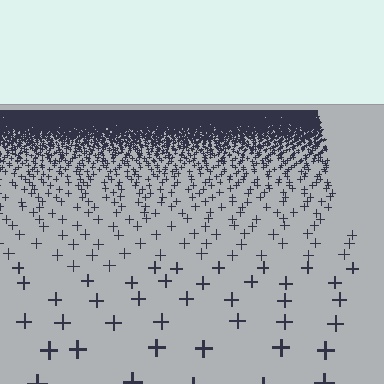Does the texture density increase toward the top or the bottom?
Density increases toward the top.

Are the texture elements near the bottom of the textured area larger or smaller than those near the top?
Larger. Near the bottom, elements are closer to the viewer and appear at a bigger on-screen size.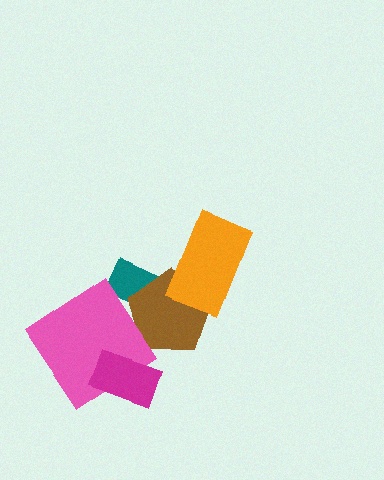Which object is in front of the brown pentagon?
The orange rectangle is in front of the brown pentagon.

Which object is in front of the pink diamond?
The magenta rectangle is in front of the pink diamond.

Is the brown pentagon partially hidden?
Yes, it is partially covered by another shape.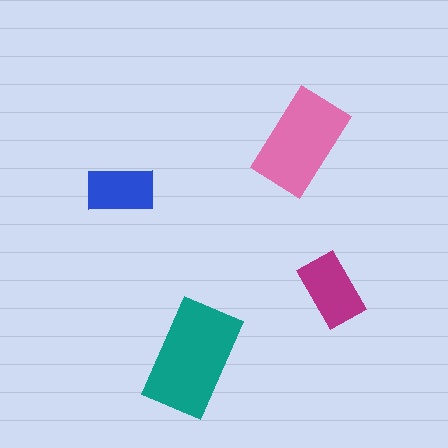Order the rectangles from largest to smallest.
the teal one, the pink one, the magenta one, the blue one.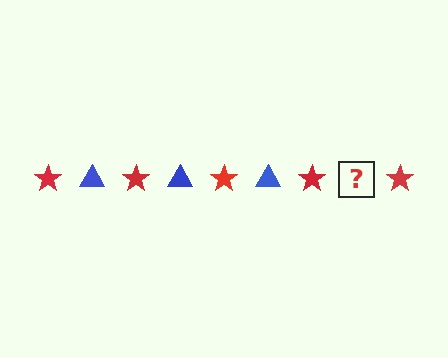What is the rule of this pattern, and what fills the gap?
The rule is that the pattern alternates between red star and blue triangle. The gap should be filled with a blue triangle.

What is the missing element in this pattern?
The missing element is a blue triangle.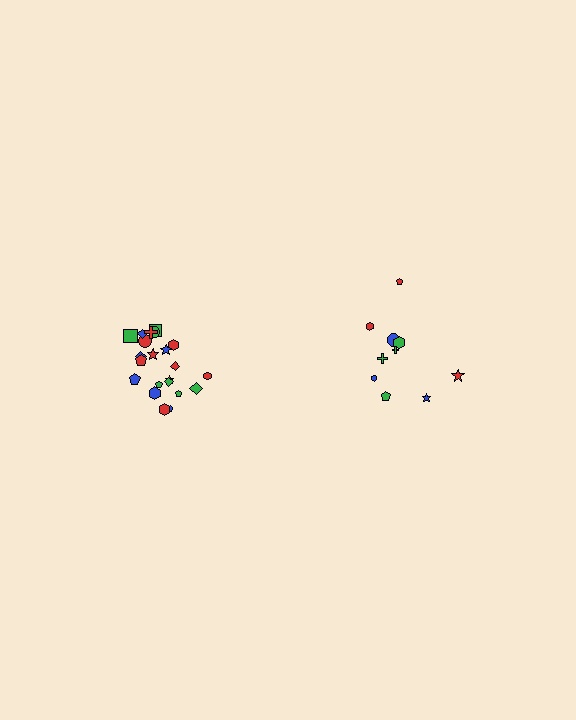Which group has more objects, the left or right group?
The left group.